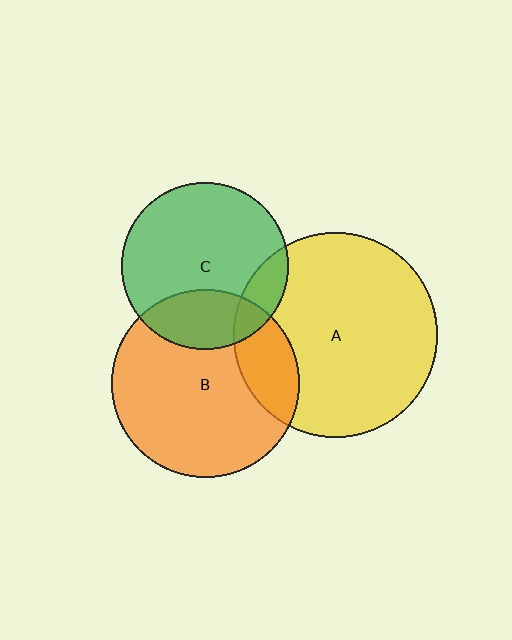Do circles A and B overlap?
Yes.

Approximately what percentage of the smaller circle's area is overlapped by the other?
Approximately 20%.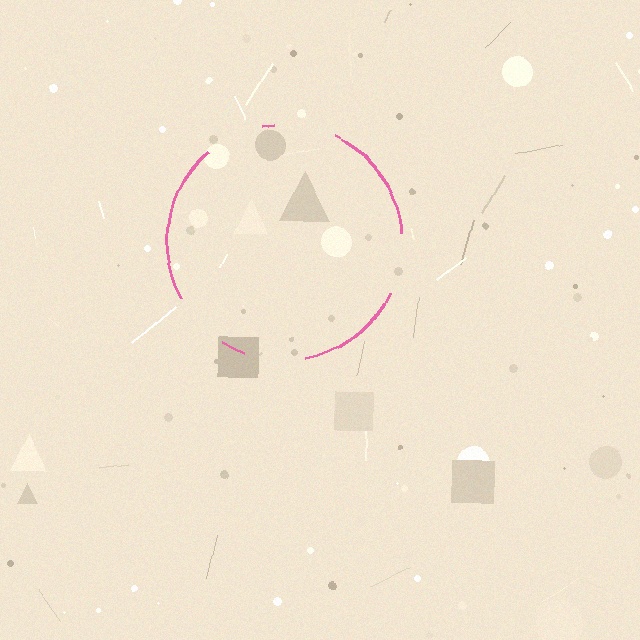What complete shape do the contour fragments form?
The contour fragments form a circle.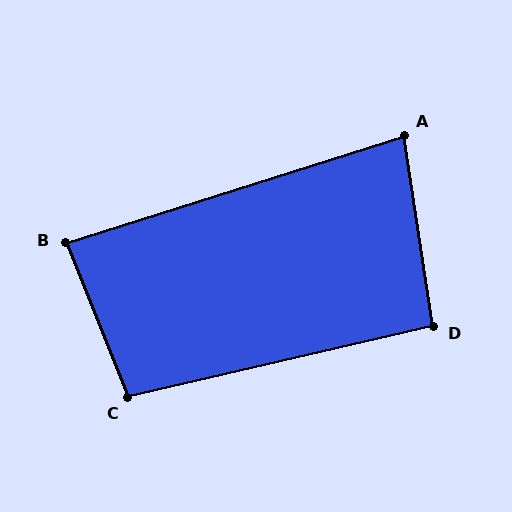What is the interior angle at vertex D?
Approximately 94 degrees (approximately right).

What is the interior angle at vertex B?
Approximately 86 degrees (approximately right).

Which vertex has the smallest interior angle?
A, at approximately 81 degrees.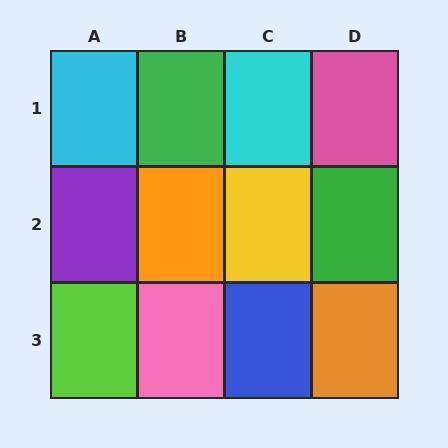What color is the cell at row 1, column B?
Green.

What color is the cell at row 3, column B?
Pink.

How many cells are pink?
2 cells are pink.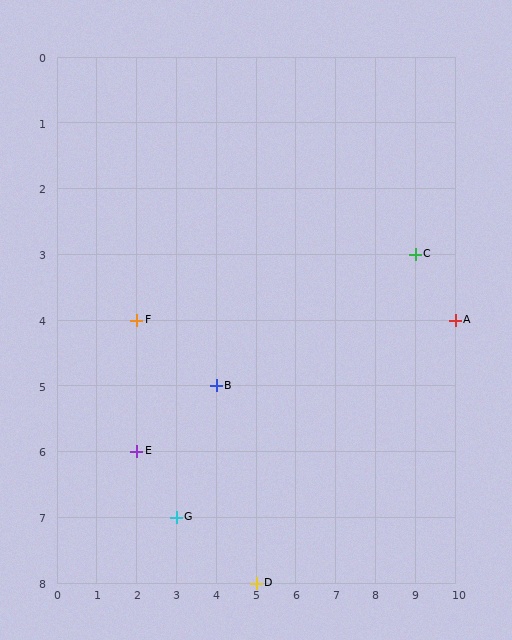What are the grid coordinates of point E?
Point E is at grid coordinates (2, 6).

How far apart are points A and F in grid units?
Points A and F are 8 columns apart.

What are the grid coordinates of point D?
Point D is at grid coordinates (5, 8).